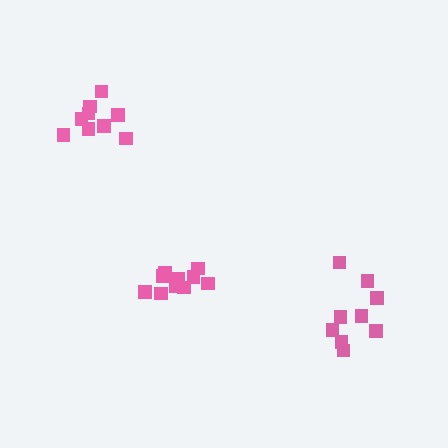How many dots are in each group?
Group 1: 11 dots, Group 2: 9 dots, Group 3: 9 dots (29 total).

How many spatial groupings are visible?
There are 3 spatial groupings.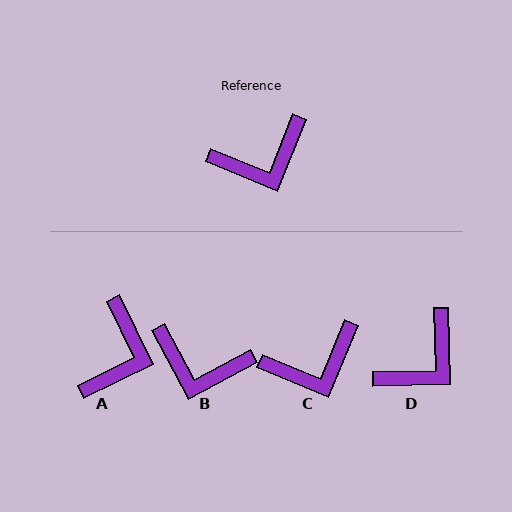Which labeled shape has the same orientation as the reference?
C.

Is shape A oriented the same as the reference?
No, it is off by about 48 degrees.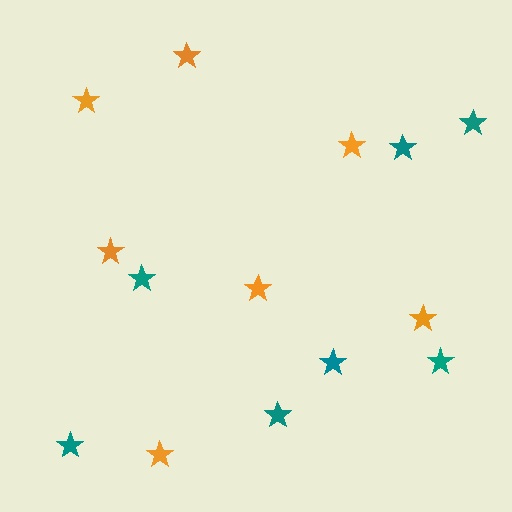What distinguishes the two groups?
There are 2 groups: one group of teal stars (7) and one group of orange stars (7).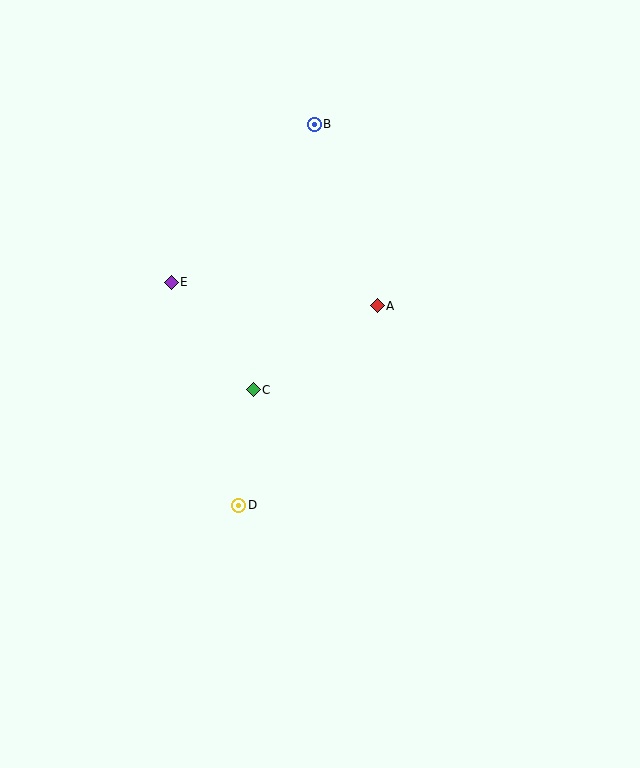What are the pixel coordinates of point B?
Point B is at (314, 124).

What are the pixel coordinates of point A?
Point A is at (377, 306).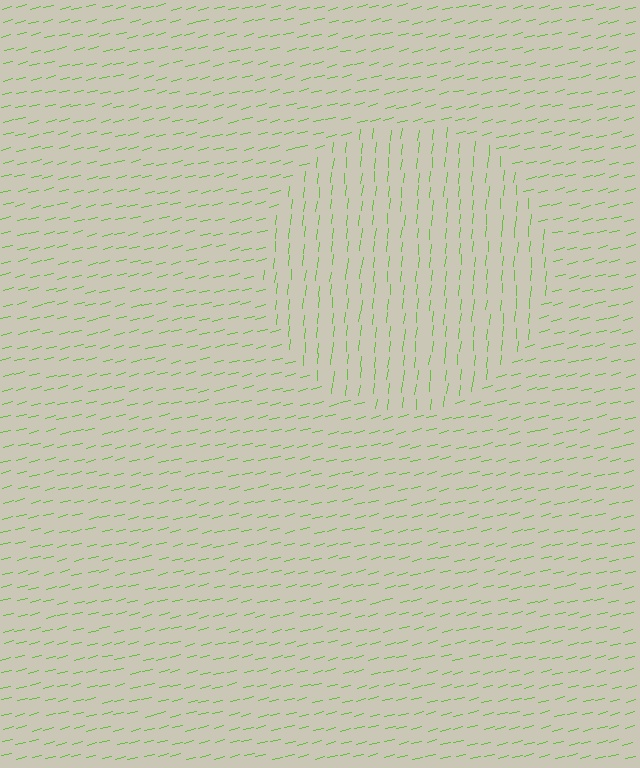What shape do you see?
I see a circle.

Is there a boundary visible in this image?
Yes, there is a texture boundary formed by a change in line orientation.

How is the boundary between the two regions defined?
The boundary is defined purely by a change in line orientation (approximately 70 degrees difference). All lines are the same color and thickness.